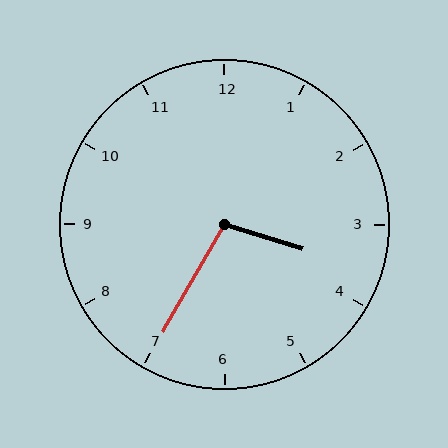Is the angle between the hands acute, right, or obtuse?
It is obtuse.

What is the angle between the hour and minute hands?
Approximately 102 degrees.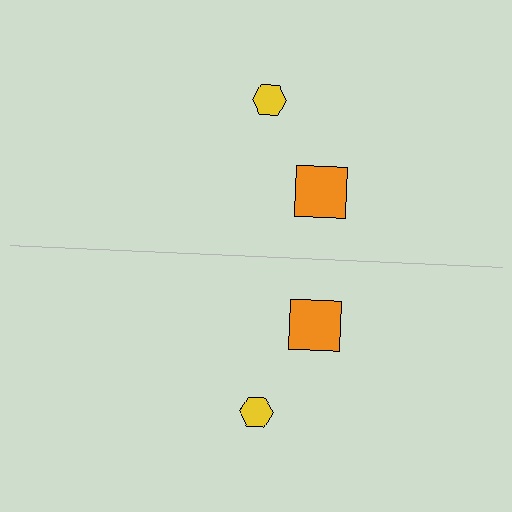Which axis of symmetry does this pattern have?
The pattern has a horizontal axis of symmetry running through the center of the image.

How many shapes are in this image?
There are 4 shapes in this image.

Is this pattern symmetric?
Yes, this pattern has bilateral (reflection) symmetry.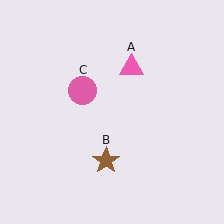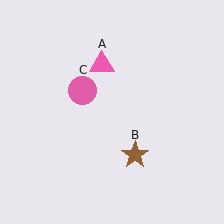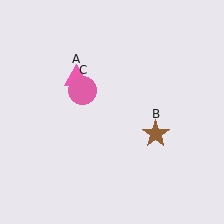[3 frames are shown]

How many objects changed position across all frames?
2 objects changed position: pink triangle (object A), brown star (object B).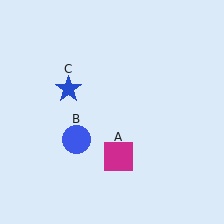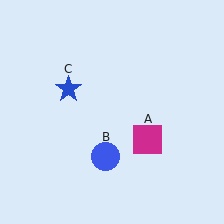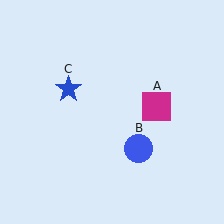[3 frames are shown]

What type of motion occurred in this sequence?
The magenta square (object A), blue circle (object B) rotated counterclockwise around the center of the scene.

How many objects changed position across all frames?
2 objects changed position: magenta square (object A), blue circle (object B).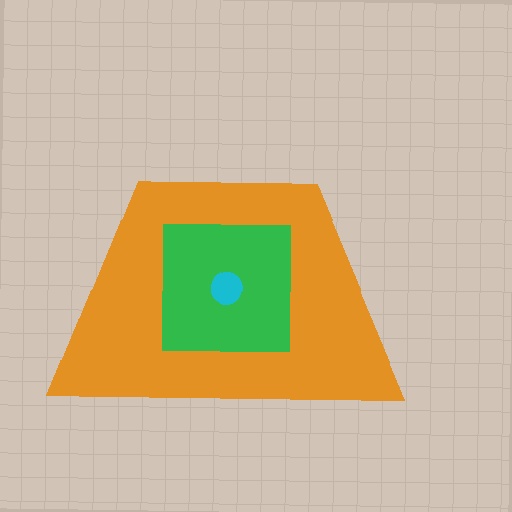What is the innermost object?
The cyan circle.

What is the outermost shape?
The orange trapezoid.